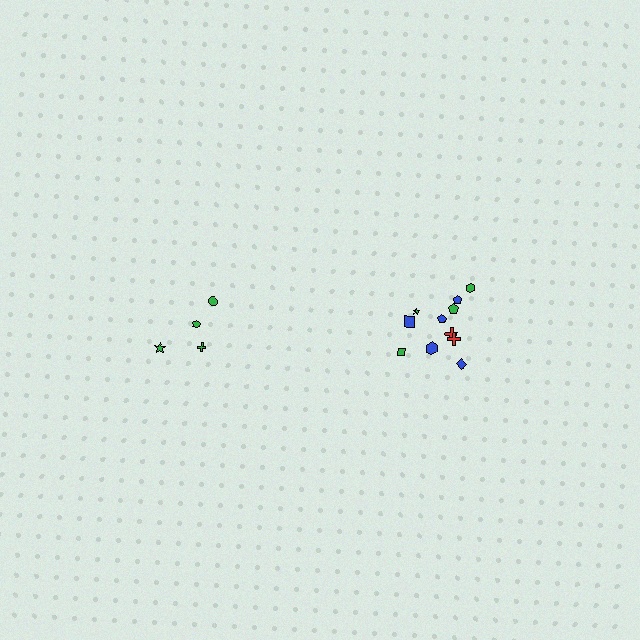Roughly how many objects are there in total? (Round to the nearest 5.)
Roughly 15 objects in total.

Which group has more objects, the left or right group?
The right group.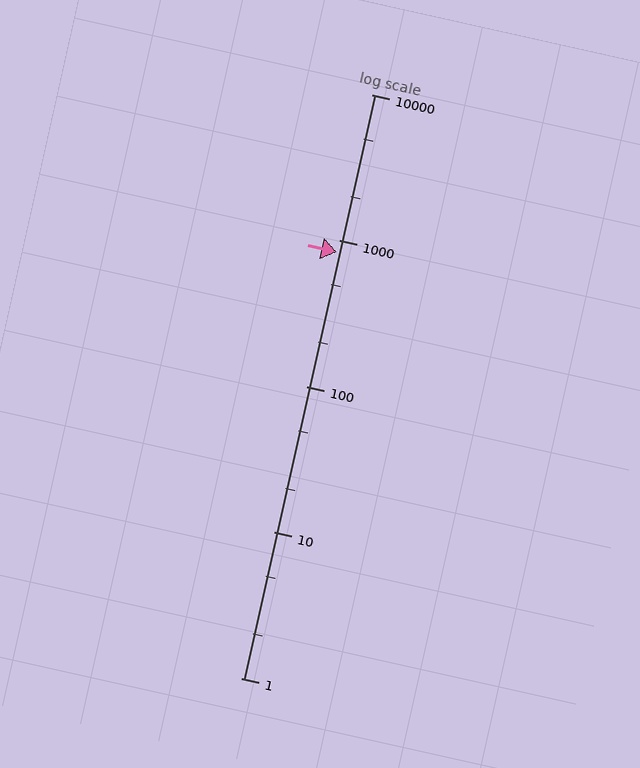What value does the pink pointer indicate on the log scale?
The pointer indicates approximately 830.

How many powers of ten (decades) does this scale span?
The scale spans 4 decades, from 1 to 10000.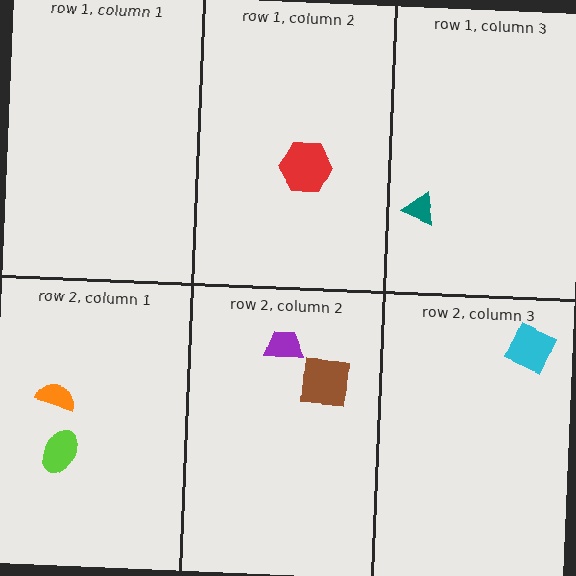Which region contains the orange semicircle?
The row 2, column 1 region.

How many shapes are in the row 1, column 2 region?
1.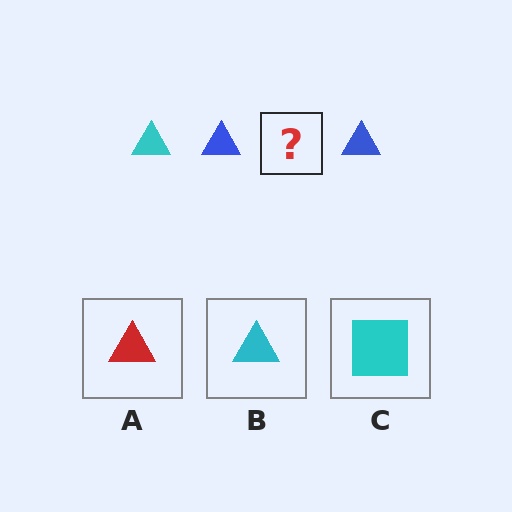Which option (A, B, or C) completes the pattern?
B.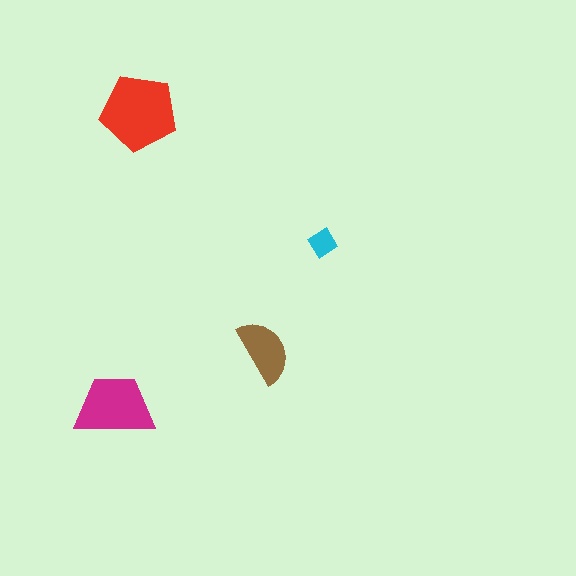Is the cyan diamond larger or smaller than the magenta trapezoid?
Smaller.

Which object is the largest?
The red pentagon.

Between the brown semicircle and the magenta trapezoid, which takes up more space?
The magenta trapezoid.